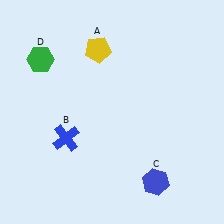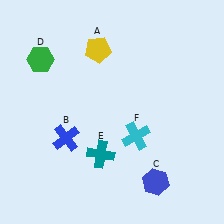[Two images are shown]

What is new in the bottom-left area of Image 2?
A teal cross (E) was added in the bottom-left area of Image 2.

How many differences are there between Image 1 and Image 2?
There are 2 differences between the two images.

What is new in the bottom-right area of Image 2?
A cyan cross (F) was added in the bottom-right area of Image 2.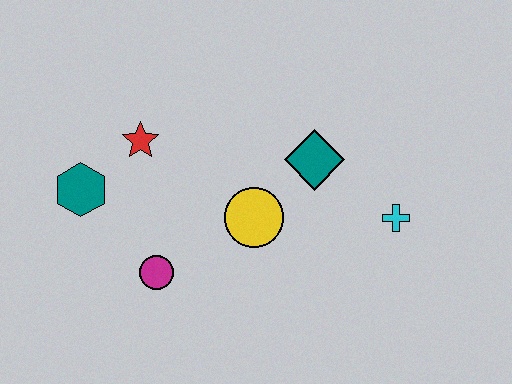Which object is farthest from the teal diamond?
The teal hexagon is farthest from the teal diamond.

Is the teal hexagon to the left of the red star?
Yes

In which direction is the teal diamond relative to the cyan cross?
The teal diamond is to the left of the cyan cross.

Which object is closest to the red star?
The teal hexagon is closest to the red star.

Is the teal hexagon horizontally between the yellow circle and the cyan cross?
No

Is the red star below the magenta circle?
No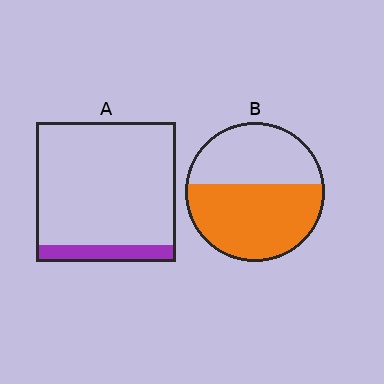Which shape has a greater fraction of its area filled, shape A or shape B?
Shape B.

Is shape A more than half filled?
No.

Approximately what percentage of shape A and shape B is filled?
A is approximately 10% and B is approximately 55%.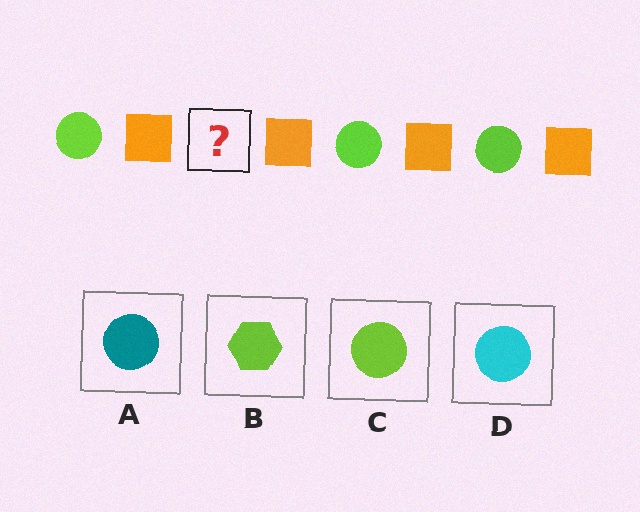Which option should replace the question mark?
Option C.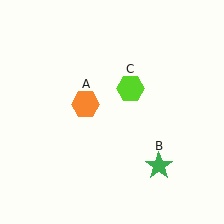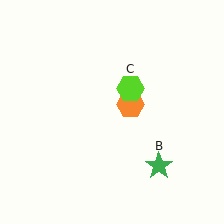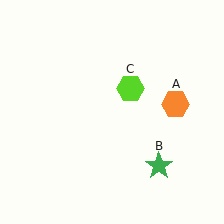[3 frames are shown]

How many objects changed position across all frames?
1 object changed position: orange hexagon (object A).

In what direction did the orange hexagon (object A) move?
The orange hexagon (object A) moved right.